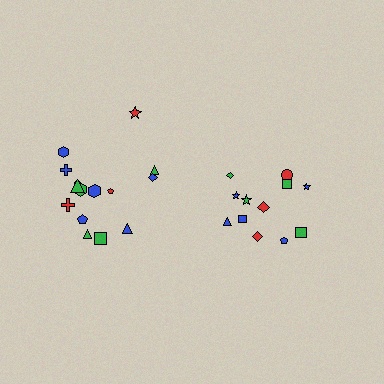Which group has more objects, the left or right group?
The left group.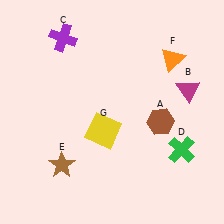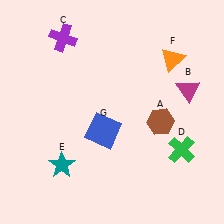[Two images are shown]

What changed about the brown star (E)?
In Image 1, E is brown. In Image 2, it changed to teal.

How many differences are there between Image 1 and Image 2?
There are 2 differences between the two images.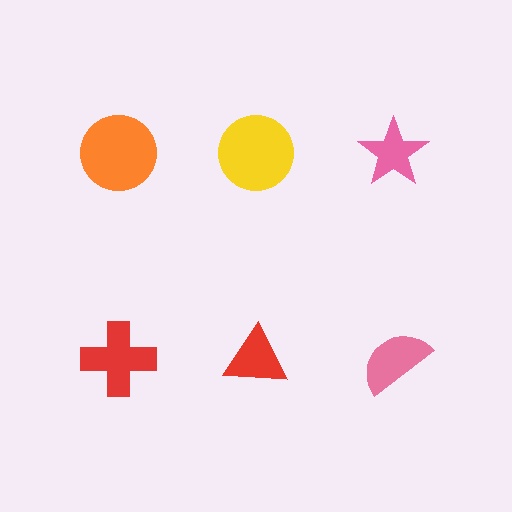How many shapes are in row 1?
3 shapes.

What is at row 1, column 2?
A yellow circle.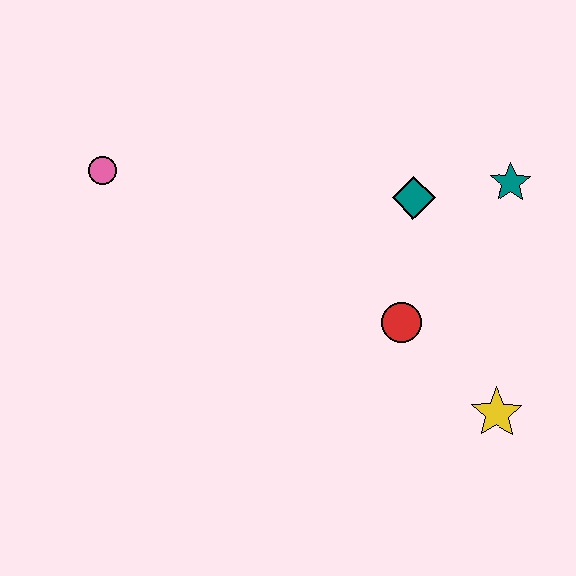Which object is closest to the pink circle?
The teal diamond is closest to the pink circle.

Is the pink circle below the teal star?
No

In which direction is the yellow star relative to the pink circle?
The yellow star is to the right of the pink circle.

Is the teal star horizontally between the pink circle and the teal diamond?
No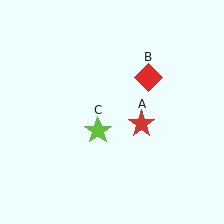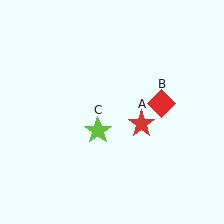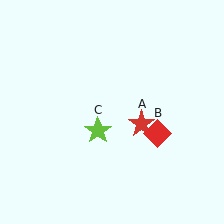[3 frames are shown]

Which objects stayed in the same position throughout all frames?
Red star (object A) and lime star (object C) remained stationary.